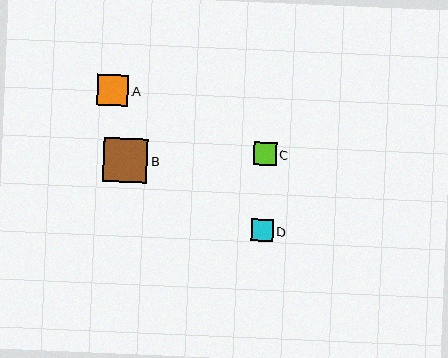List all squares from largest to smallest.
From largest to smallest: B, A, C, D.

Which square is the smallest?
Square D is the smallest with a size of approximately 21 pixels.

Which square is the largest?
Square B is the largest with a size of approximately 44 pixels.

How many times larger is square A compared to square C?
Square A is approximately 1.4 times the size of square C.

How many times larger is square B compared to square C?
Square B is approximately 1.9 times the size of square C.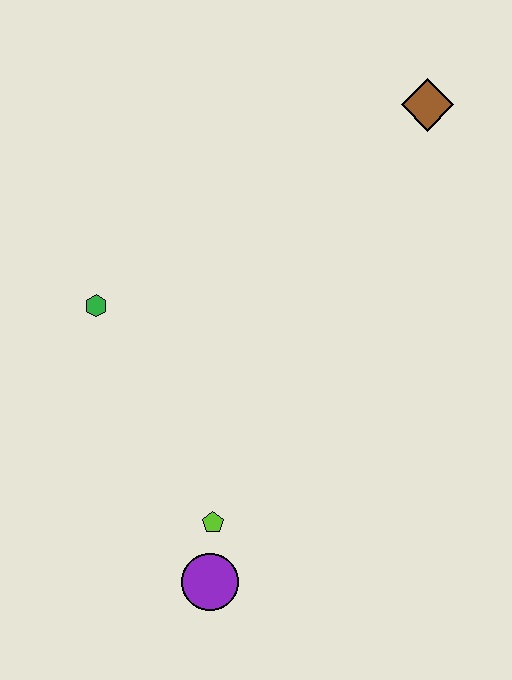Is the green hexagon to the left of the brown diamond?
Yes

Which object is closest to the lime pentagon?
The purple circle is closest to the lime pentagon.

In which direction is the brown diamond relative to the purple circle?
The brown diamond is above the purple circle.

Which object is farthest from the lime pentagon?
The brown diamond is farthest from the lime pentagon.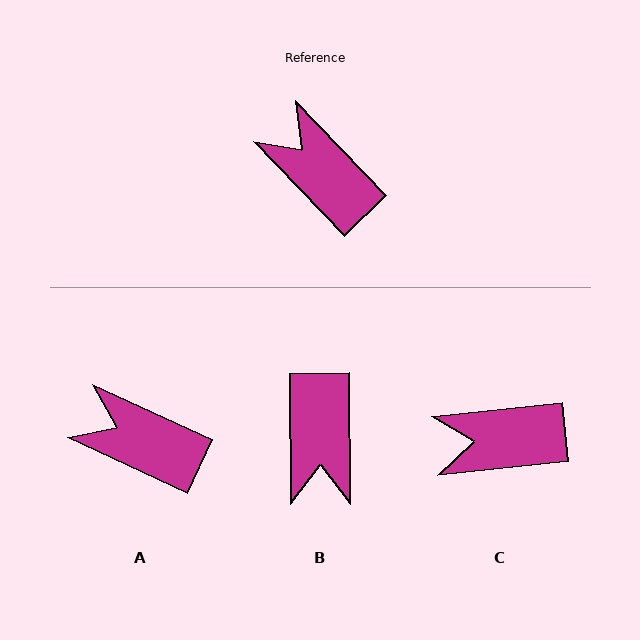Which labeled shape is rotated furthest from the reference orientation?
B, about 137 degrees away.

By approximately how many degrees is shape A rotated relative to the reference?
Approximately 21 degrees counter-clockwise.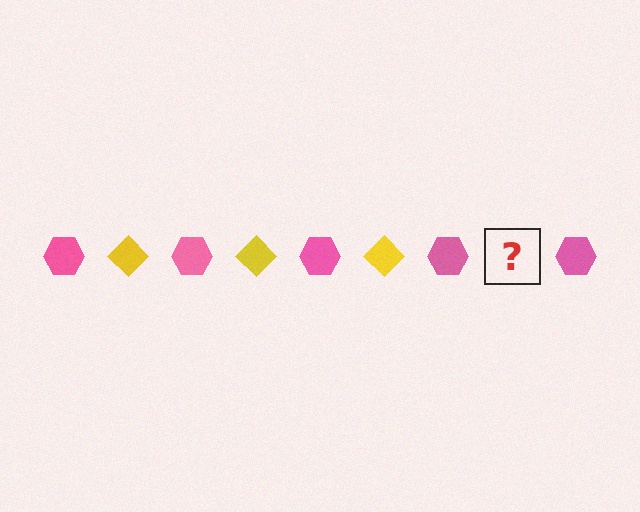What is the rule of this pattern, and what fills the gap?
The rule is that the pattern alternates between pink hexagon and yellow diamond. The gap should be filled with a yellow diamond.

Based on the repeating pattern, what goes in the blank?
The blank should be a yellow diamond.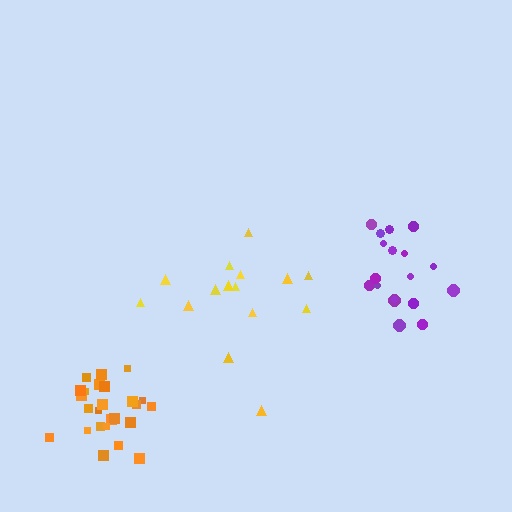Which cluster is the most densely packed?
Orange.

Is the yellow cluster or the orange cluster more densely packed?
Orange.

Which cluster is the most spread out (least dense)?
Yellow.